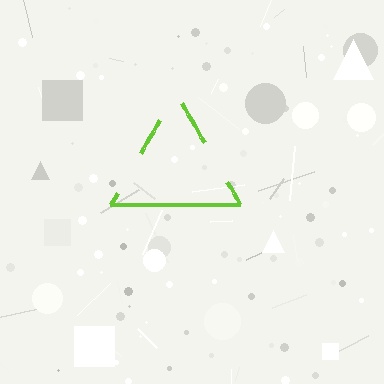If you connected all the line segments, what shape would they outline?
They would outline a triangle.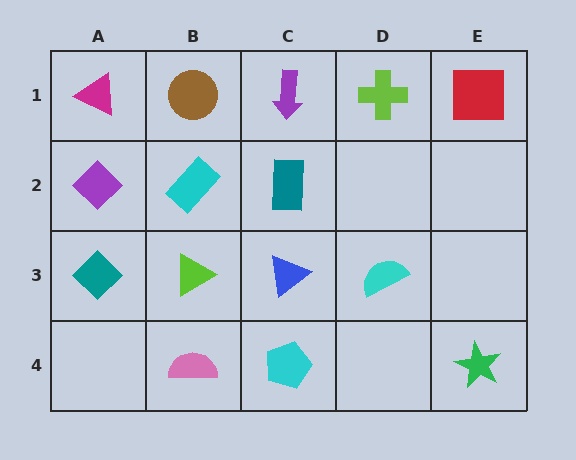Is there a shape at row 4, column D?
No, that cell is empty.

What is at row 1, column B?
A brown circle.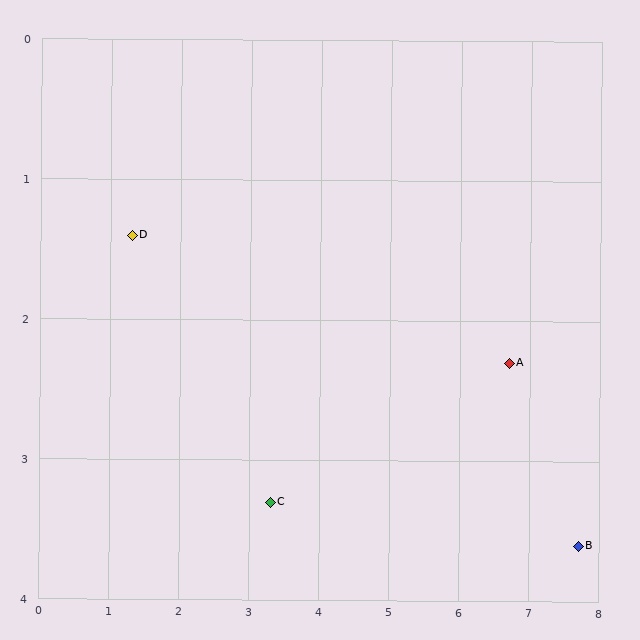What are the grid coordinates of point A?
Point A is at approximately (6.7, 2.3).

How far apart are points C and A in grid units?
Points C and A are about 3.5 grid units apart.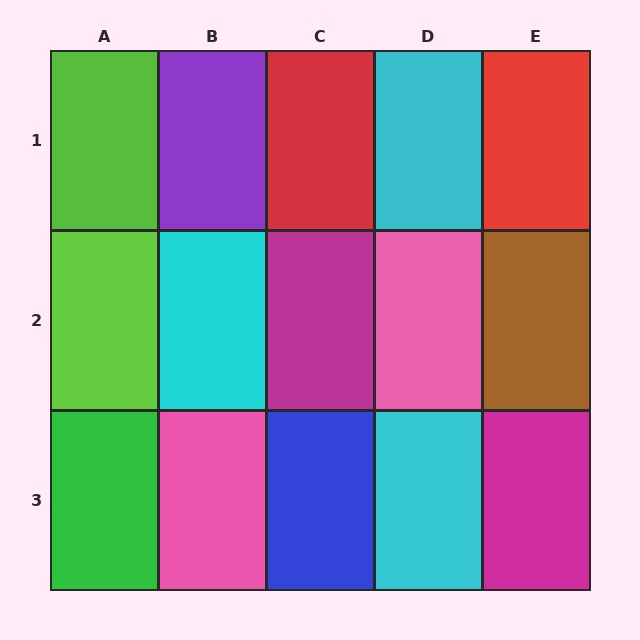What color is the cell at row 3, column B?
Pink.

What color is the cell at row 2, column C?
Magenta.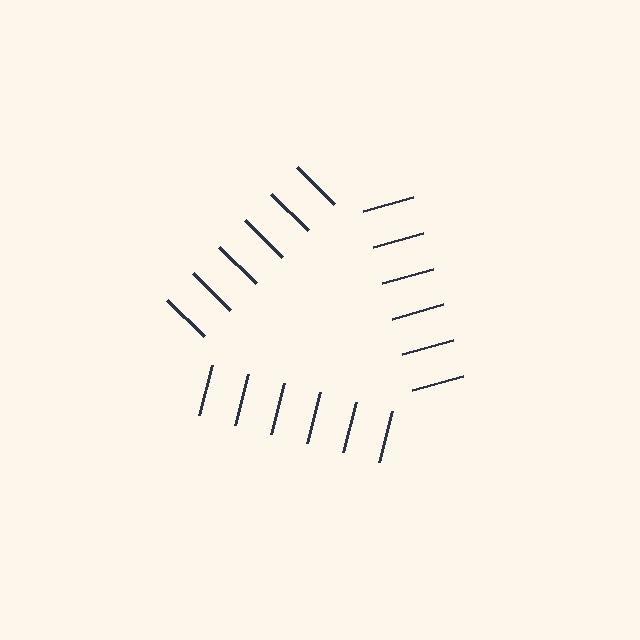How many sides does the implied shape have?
3 sides — the line-ends trace a triangle.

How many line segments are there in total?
18 — 6 along each of the 3 edges.